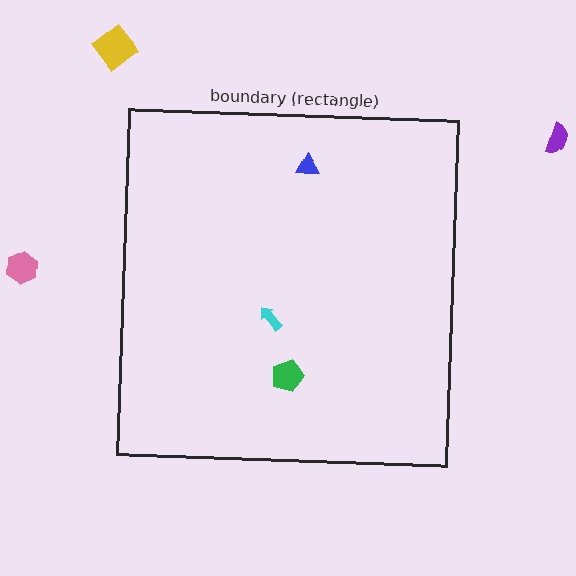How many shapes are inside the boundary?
3 inside, 3 outside.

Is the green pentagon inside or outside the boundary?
Inside.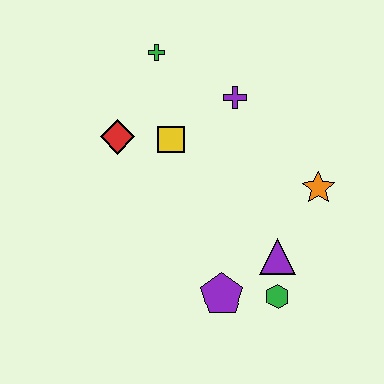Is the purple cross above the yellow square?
Yes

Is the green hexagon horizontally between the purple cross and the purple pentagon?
No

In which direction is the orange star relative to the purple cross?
The orange star is below the purple cross.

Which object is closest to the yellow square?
The red diamond is closest to the yellow square.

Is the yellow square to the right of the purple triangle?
No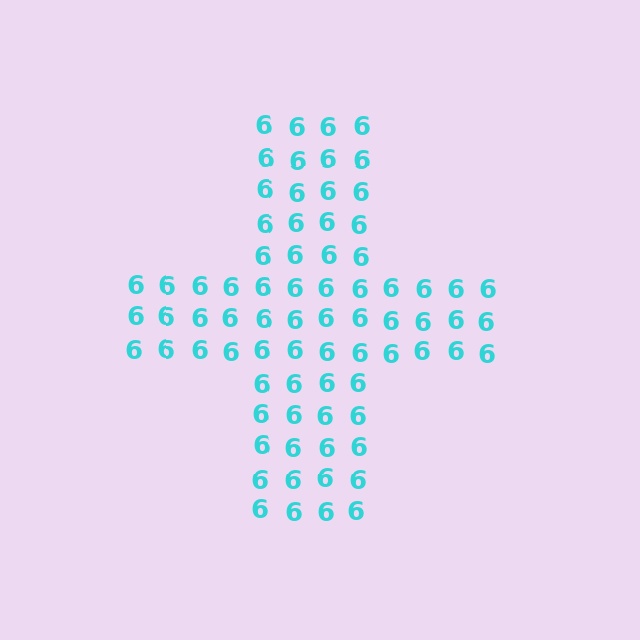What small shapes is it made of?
It is made of small digit 6's.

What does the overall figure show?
The overall figure shows a cross.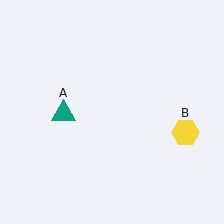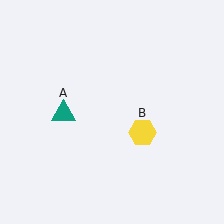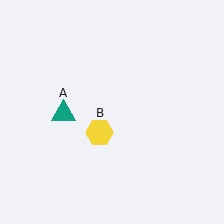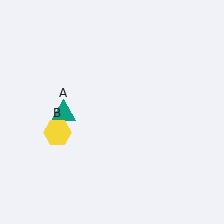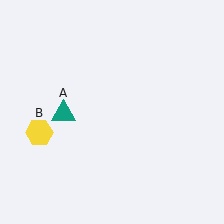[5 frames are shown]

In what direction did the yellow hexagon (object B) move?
The yellow hexagon (object B) moved left.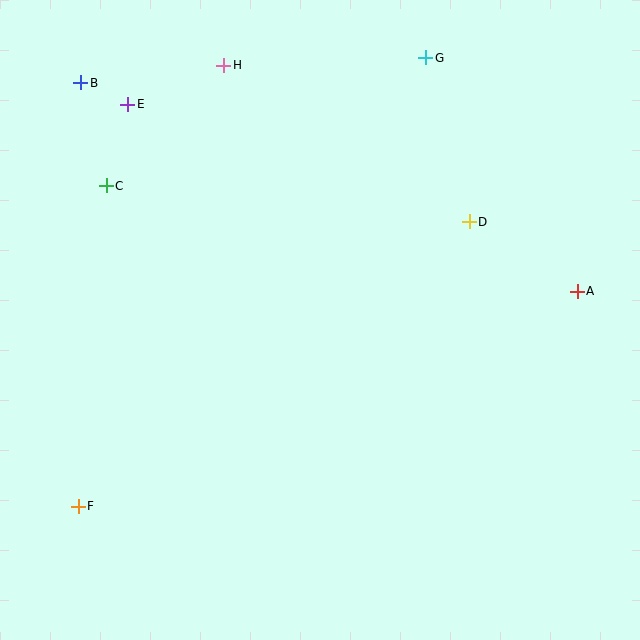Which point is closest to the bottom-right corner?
Point A is closest to the bottom-right corner.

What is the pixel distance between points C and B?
The distance between C and B is 106 pixels.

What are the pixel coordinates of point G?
Point G is at (426, 58).